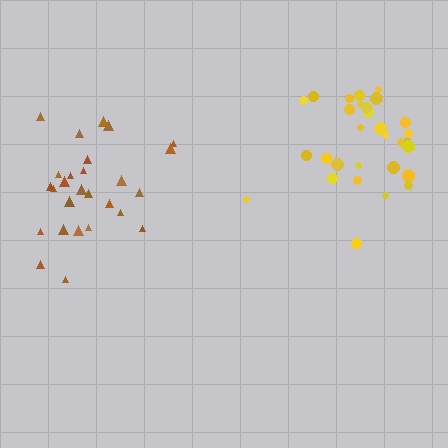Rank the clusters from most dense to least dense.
brown, yellow.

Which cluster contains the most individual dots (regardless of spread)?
Yellow (32).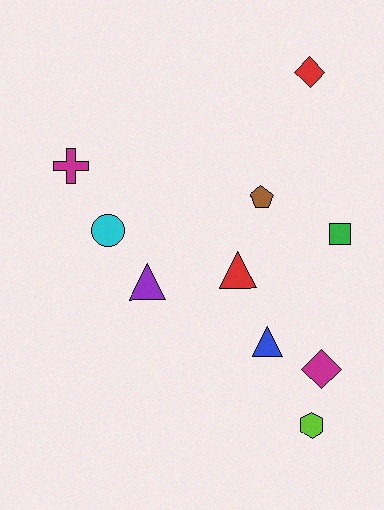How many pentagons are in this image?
There is 1 pentagon.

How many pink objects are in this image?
There are no pink objects.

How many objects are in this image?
There are 10 objects.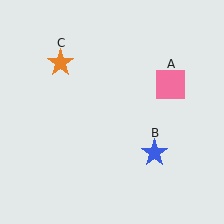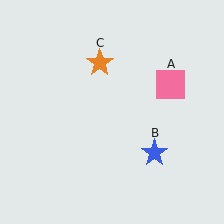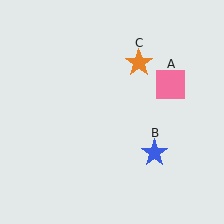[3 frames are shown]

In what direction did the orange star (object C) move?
The orange star (object C) moved right.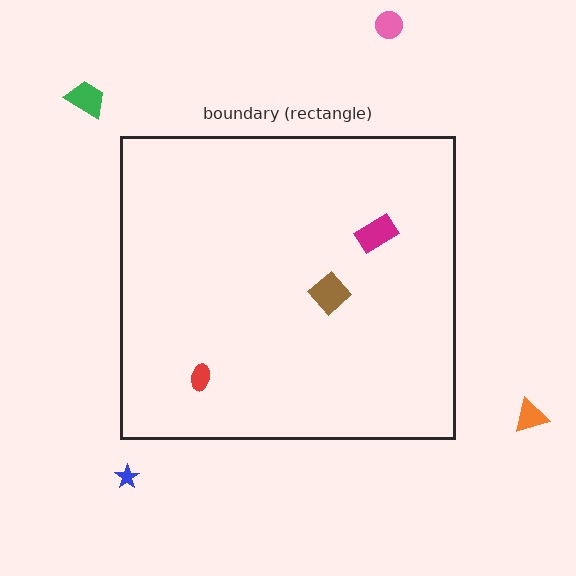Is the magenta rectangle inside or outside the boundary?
Inside.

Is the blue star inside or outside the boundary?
Outside.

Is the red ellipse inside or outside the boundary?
Inside.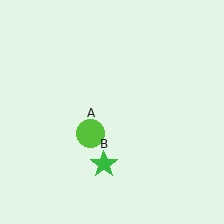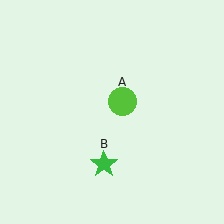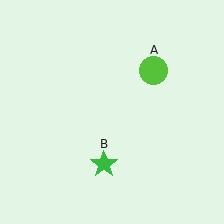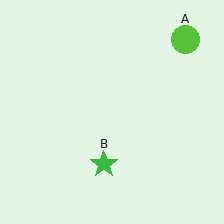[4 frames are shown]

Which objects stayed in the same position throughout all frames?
Green star (object B) remained stationary.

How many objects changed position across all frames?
1 object changed position: lime circle (object A).